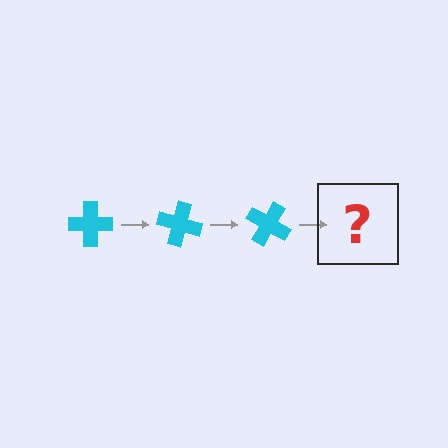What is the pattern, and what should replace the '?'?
The pattern is that the cross rotates 15 degrees each step. The '?' should be a cyan cross rotated 45 degrees.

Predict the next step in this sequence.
The next step is a cyan cross rotated 45 degrees.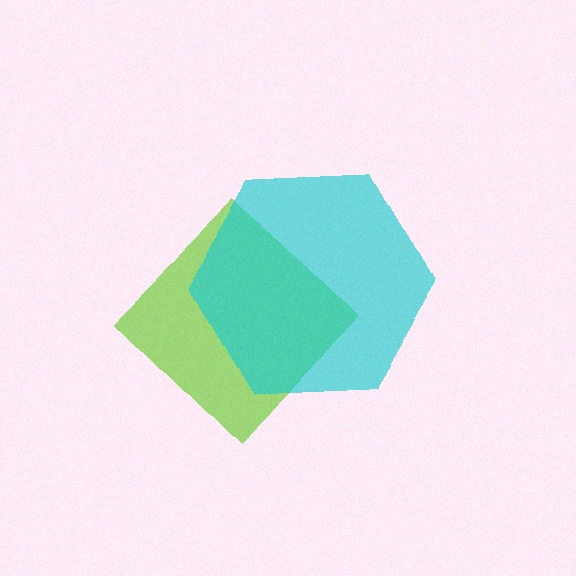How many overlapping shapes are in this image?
There are 2 overlapping shapes in the image.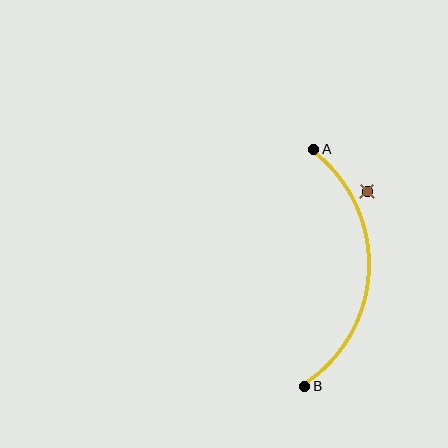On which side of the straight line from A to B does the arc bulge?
The arc bulges to the right of the straight line connecting A and B.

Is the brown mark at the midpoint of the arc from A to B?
No — the brown mark does not lie on the arc at all. It sits slightly outside the curve.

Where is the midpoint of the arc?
The arc midpoint is the point on the curve farthest from the straight line joining A and B. It sits to the right of that line.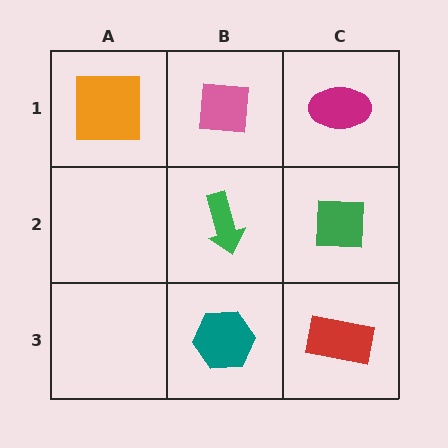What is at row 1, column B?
A pink square.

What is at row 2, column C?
A green square.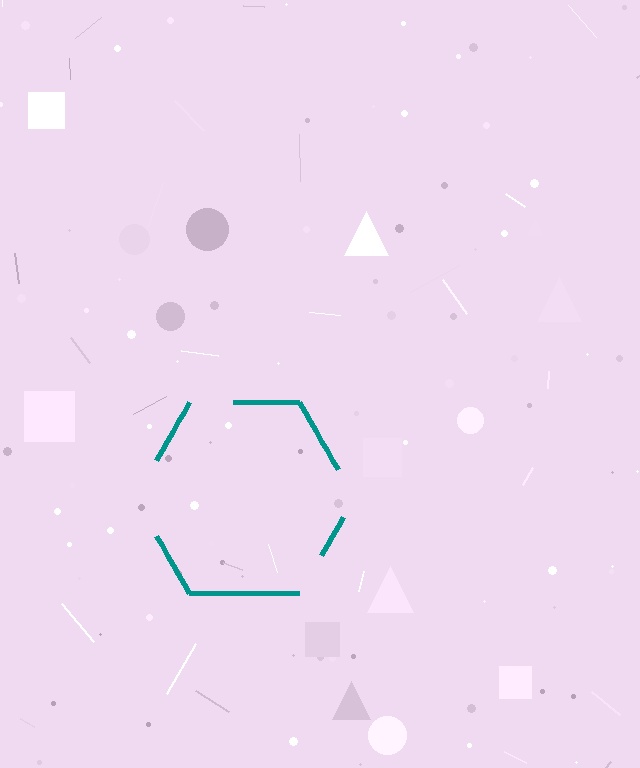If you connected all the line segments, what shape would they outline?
They would outline a hexagon.